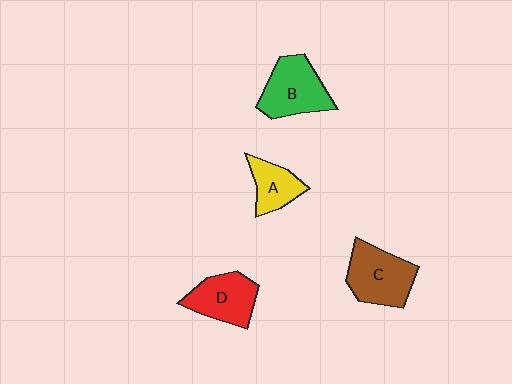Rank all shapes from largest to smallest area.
From largest to smallest: C (brown), B (green), D (red), A (yellow).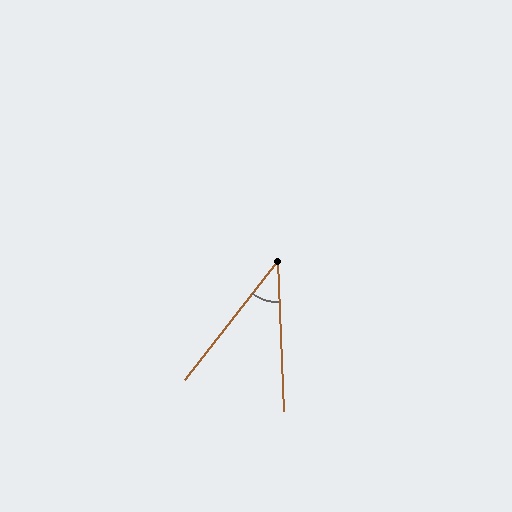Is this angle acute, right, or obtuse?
It is acute.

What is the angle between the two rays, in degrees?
Approximately 40 degrees.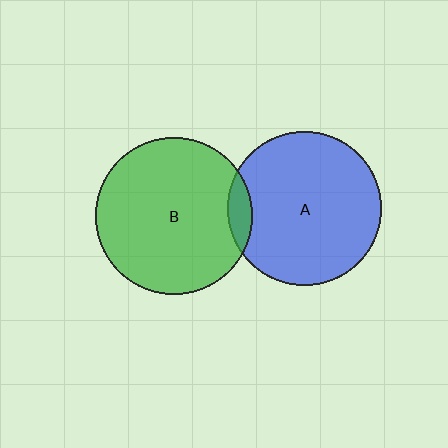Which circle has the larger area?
Circle B (green).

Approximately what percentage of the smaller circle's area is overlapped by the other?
Approximately 10%.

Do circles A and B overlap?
Yes.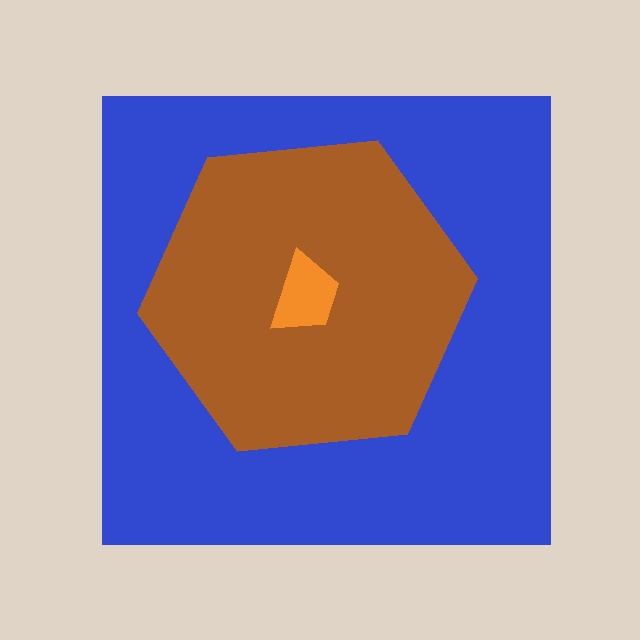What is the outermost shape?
The blue square.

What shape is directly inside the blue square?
The brown hexagon.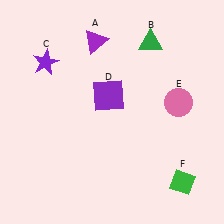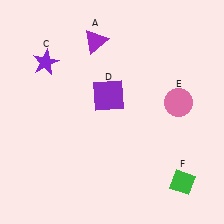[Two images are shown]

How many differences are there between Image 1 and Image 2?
There is 1 difference between the two images.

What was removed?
The green triangle (B) was removed in Image 2.